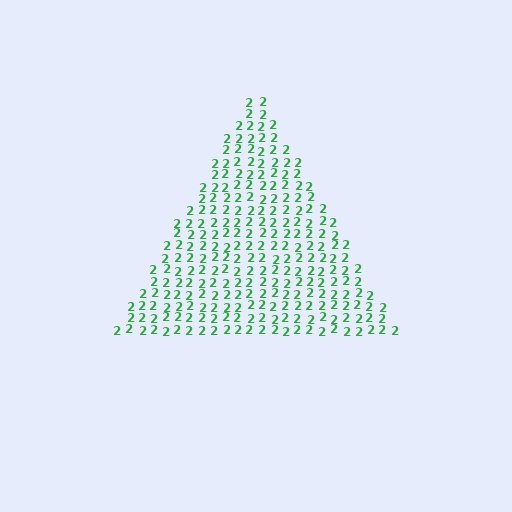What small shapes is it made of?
It is made of small digit 2's.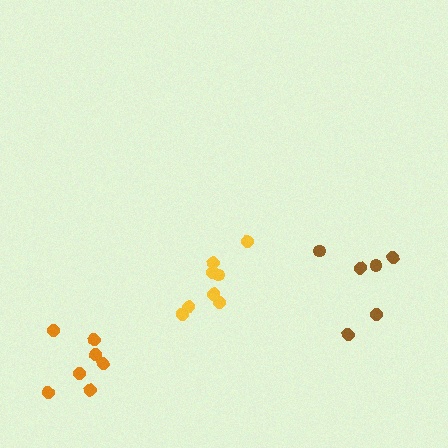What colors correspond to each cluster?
The clusters are colored: brown, orange, yellow.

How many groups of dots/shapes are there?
There are 3 groups.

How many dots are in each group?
Group 1: 6 dots, Group 2: 7 dots, Group 3: 8 dots (21 total).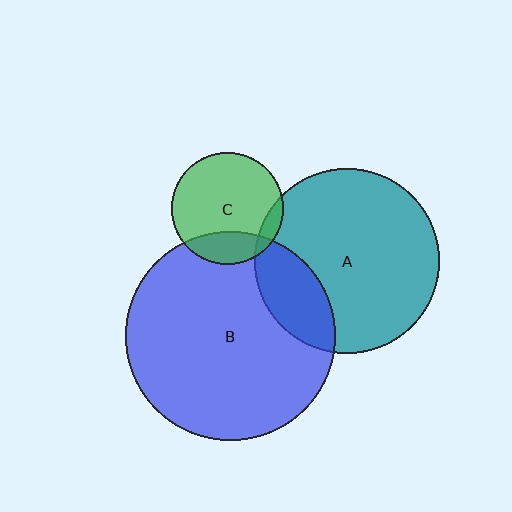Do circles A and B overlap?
Yes.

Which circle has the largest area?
Circle B (blue).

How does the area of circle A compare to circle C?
Approximately 2.7 times.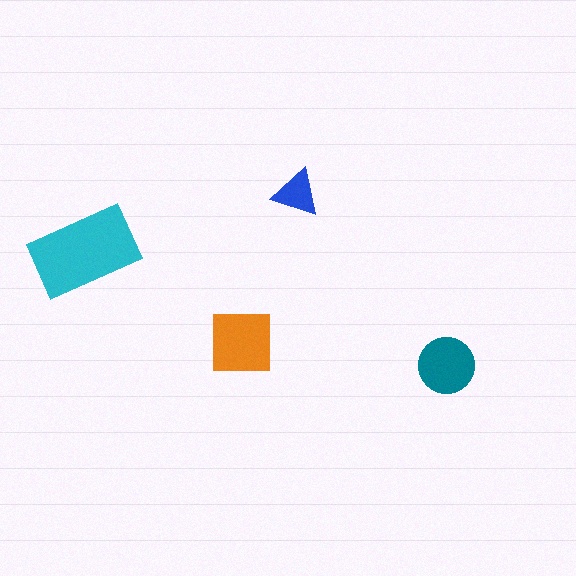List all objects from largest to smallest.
The cyan rectangle, the orange square, the teal circle, the blue triangle.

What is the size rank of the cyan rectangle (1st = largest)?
1st.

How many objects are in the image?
There are 4 objects in the image.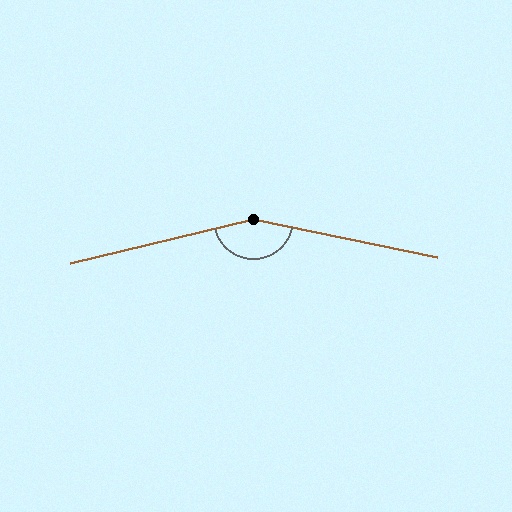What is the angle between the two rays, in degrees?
Approximately 155 degrees.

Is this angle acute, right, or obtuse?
It is obtuse.